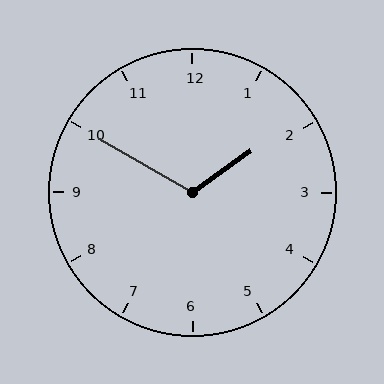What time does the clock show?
1:50.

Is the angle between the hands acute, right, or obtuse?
It is obtuse.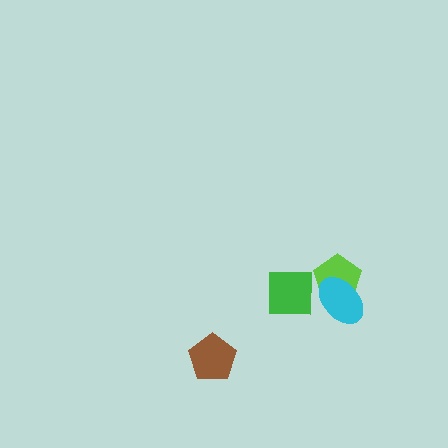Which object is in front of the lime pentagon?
The cyan ellipse is in front of the lime pentagon.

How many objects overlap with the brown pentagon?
0 objects overlap with the brown pentagon.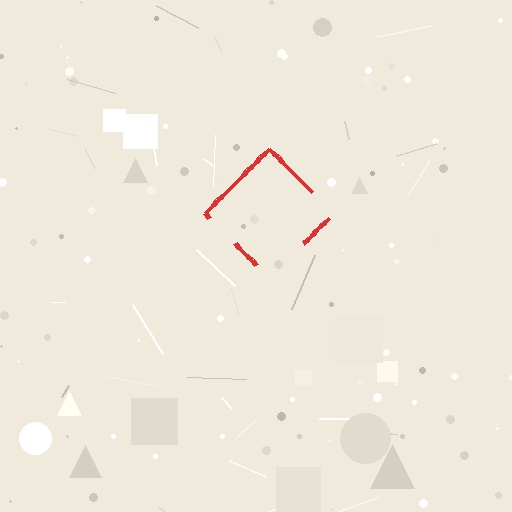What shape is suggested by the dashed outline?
The dashed outline suggests a diamond.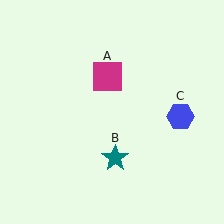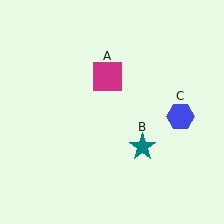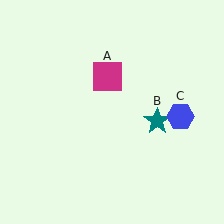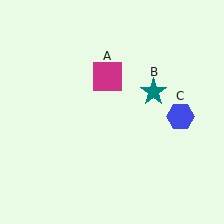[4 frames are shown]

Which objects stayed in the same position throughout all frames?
Magenta square (object A) and blue hexagon (object C) remained stationary.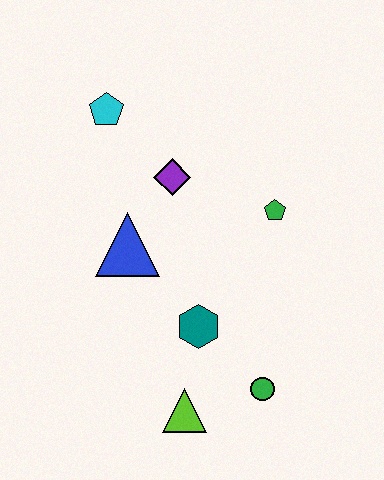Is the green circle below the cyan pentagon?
Yes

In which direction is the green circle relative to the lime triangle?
The green circle is to the right of the lime triangle.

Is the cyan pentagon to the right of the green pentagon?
No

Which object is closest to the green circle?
The lime triangle is closest to the green circle.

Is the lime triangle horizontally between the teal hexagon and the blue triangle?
Yes